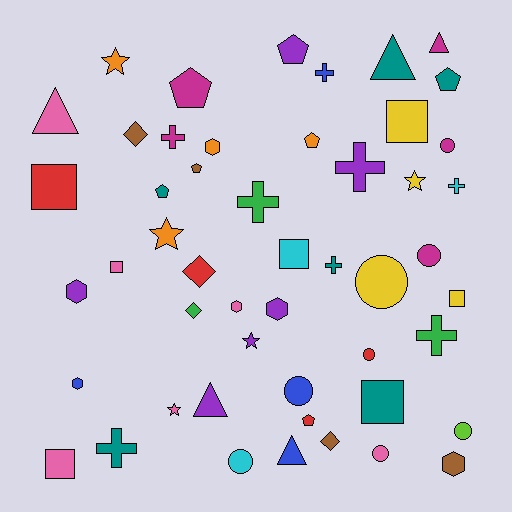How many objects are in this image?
There are 50 objects.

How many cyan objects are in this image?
There are 3 cyan objects.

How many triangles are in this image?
There are 5 triangles.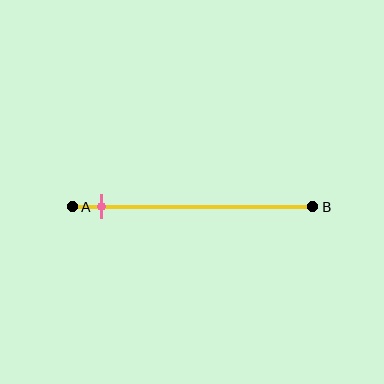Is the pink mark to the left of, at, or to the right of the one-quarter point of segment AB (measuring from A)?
The pink mark is to the left of the one-quarter point of segment AB.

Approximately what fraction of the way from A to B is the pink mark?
The pink mark is approximately 10% of the way from A to B.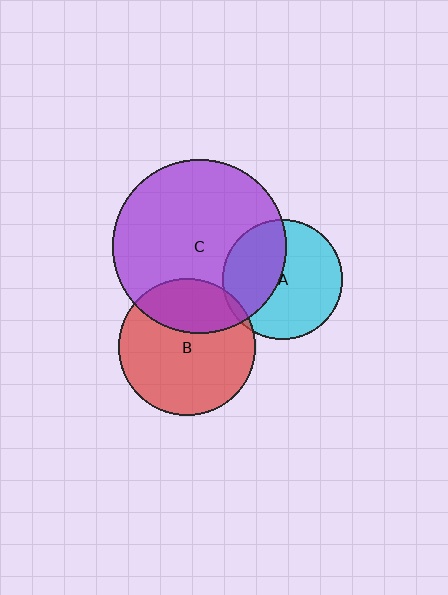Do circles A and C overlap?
Yes.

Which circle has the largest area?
Circle C (purple).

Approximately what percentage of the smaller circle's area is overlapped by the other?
Approximately 40%.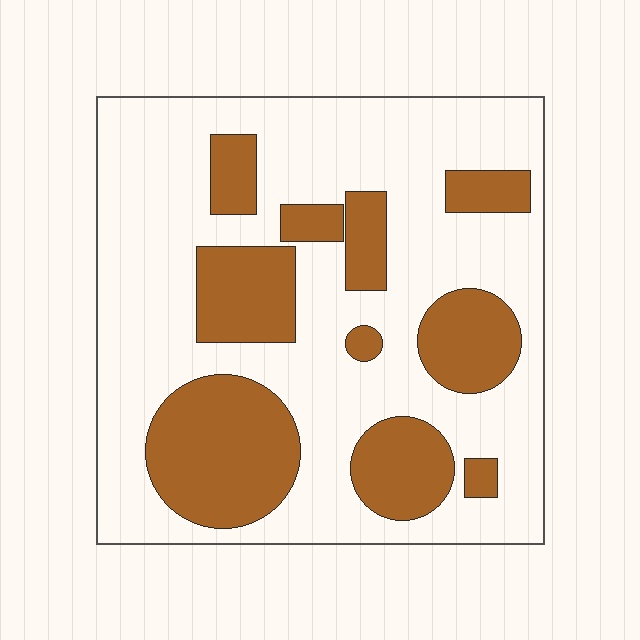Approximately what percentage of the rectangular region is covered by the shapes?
Approximately 30%.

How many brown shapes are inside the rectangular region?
10.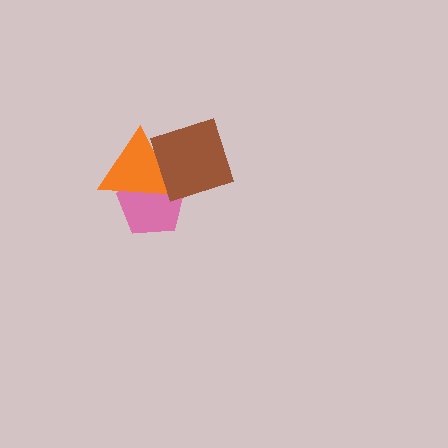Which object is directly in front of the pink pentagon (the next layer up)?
The orange triangle is directly in front of the pink pentagon.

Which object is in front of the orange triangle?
The brown diamond is in front of the orange triangle.